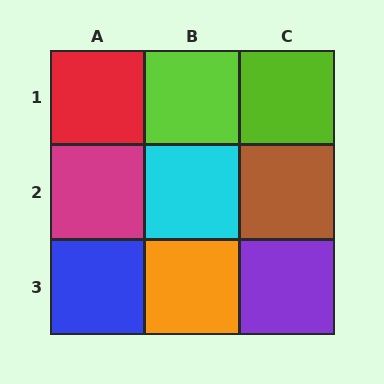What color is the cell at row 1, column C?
Lime.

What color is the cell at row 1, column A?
Red.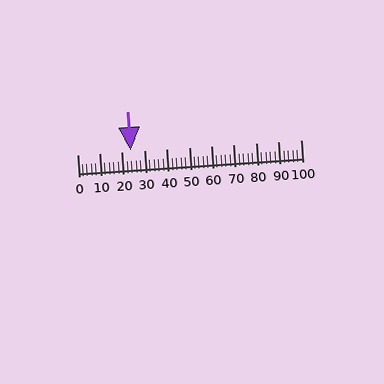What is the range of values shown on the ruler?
The ruler shows values from 0 to 100.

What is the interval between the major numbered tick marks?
The major tick marks are spaced 10 units apart.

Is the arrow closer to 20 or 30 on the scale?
The arrow is closer to 20.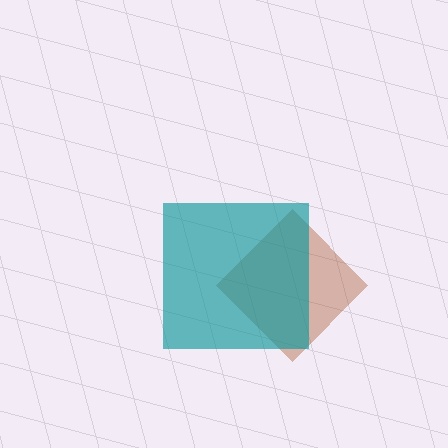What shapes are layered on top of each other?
The layered shapes are: a brown diamond, a teal square.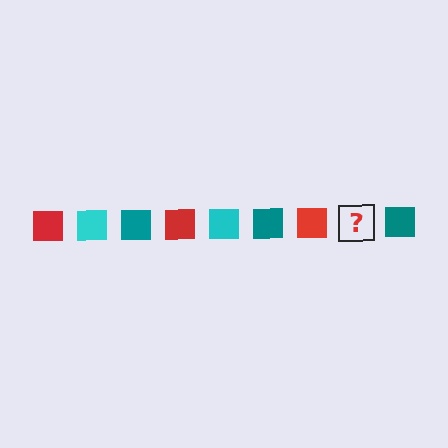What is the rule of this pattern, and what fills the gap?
The rule is that the pattern cycles through red, cyan, teal squares. The gap should be filled with a cyan square.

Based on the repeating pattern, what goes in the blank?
The blank should be a cyan square.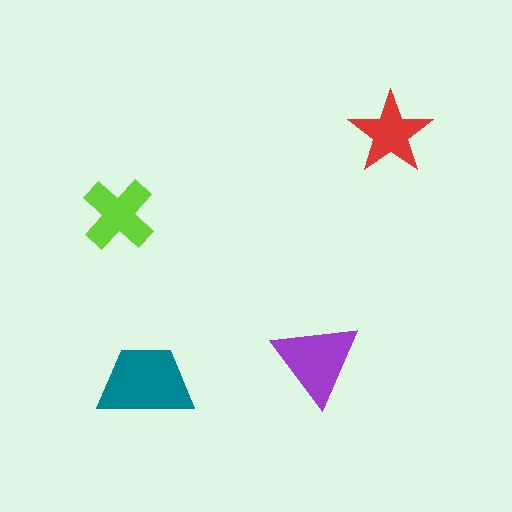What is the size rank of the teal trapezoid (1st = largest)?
1st.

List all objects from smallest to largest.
The red star, the lime cross, the purple triangle, the teal trapezoid.